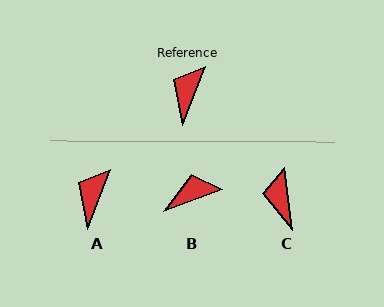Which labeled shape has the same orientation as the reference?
A.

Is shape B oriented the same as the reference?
No, it is off by about 49 degrees.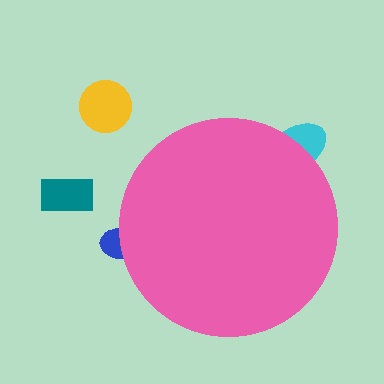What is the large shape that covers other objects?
A pink circle.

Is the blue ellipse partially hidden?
Yes, the blue ellipse is partially hidden behind the pink circle.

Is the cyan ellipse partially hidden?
Yes, the cyan ellipse is partially hidden behind the pink circle.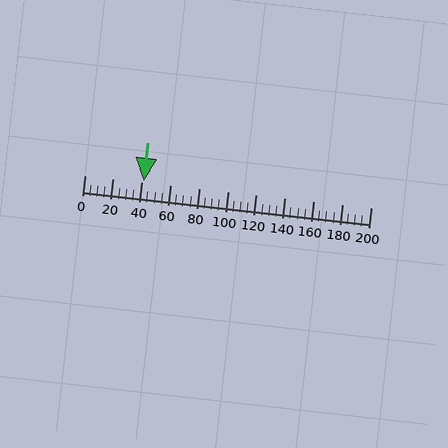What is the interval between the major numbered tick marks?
The major tick marks are spaced 20 units apart.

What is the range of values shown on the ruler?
The ruler shows values from 0 to 200.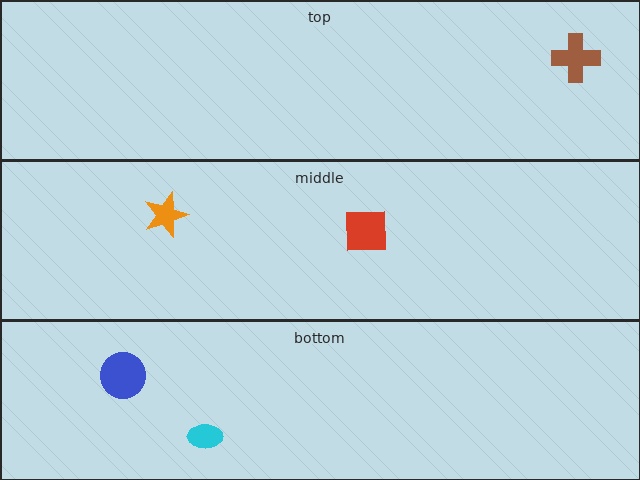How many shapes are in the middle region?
2.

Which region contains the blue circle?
The bottom region.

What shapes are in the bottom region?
The cyan ellipse, the blue circle.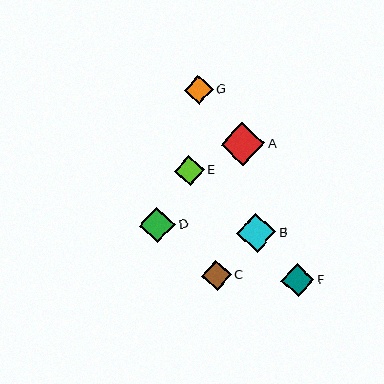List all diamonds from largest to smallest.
From largest to smallest: A, B, D, F, C, E, G.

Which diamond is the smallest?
Diamond G is the smallest with a size of approximately 29 pixels.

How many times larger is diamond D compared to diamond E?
Diamond D is approximately 1.2 times the size of diamond E.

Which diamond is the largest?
Diamond A is the largest with a size of approximately 43 pixels.